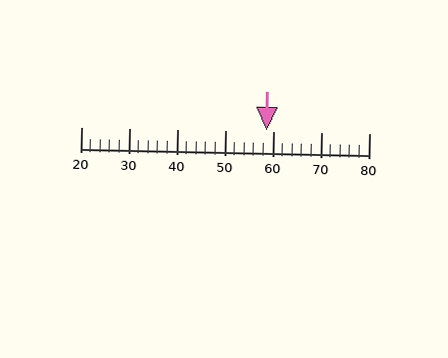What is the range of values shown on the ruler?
The ruler shows values from 20 to 80.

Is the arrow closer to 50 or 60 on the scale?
The arrow is closer to 60.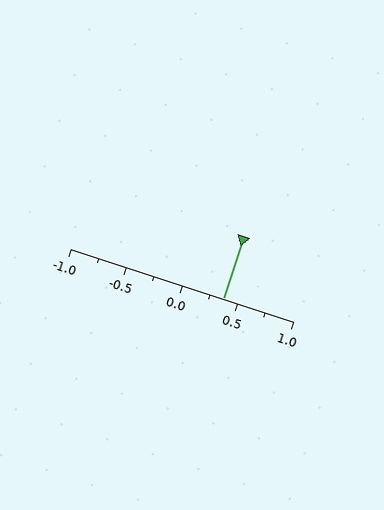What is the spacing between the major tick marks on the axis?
The major ticks are spaced 0.5 apart.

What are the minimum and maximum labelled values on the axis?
The axis runs from -1.0 to 1.0.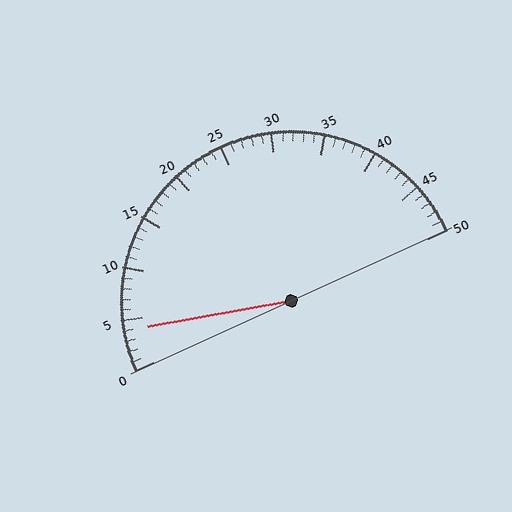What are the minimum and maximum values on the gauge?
The gauge ranges from 0 to 50.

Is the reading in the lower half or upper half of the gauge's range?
The reading is in the lower half of the range (0 to 50).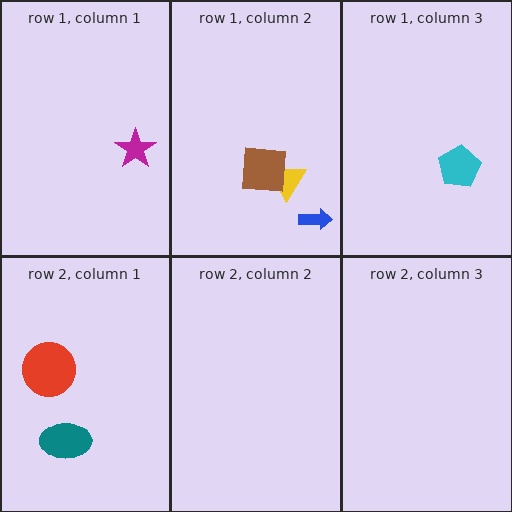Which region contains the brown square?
The row 1, column 2 region.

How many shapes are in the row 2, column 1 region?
2.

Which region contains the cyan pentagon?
The row 1, column 3 region.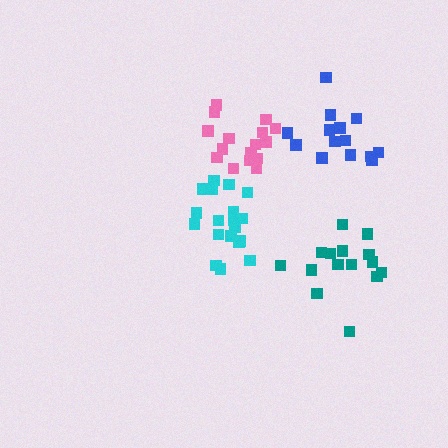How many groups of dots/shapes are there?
There are 4 groups.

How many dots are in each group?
Group 1: 14 dots, Group 2: 16 dots, Group 3: 15 dots, Group 4: 19 dots (64 total).